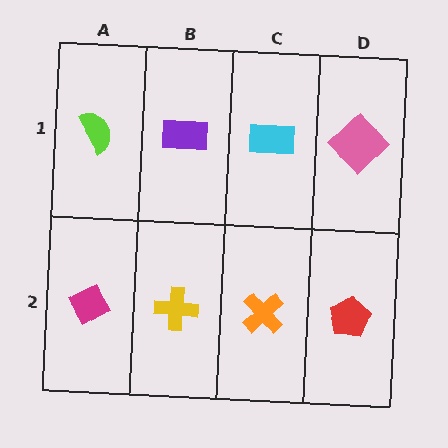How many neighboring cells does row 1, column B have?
3.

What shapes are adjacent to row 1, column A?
A magenta diamond (row 2, column A), a purple rectangle (row 1, column B).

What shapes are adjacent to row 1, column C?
An orange cross (row 2, column C), a purple rectangle (row 1, column B), a pink diamond (row 1, column D).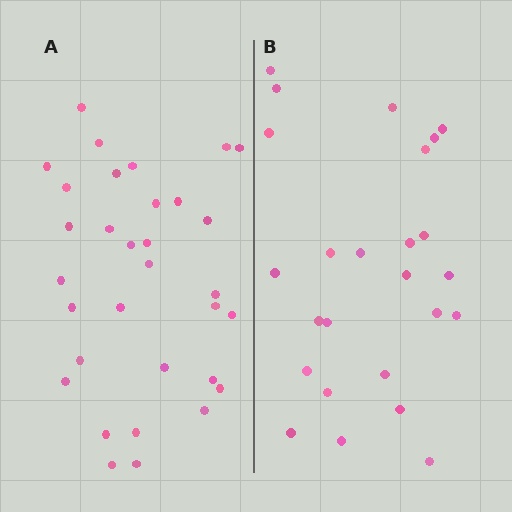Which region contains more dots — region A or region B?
Region A (the left region) has more dots.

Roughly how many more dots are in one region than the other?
Region A has roughly 8 or so more dots than region B.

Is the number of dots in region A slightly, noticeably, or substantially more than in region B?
Region A has noticeably more, but not dramatically so. The ratio is roughly 1.3 to 1.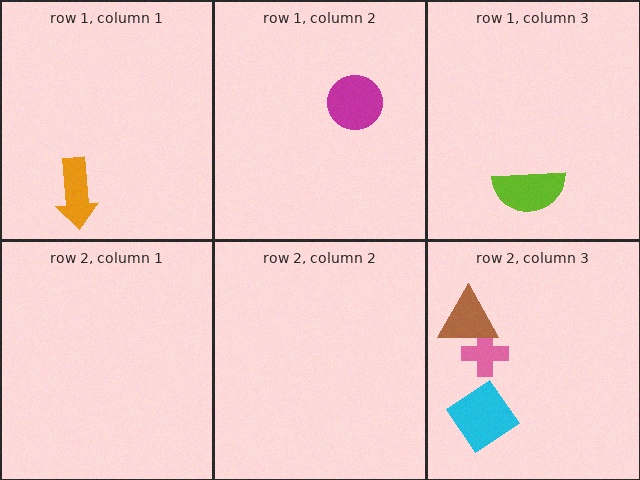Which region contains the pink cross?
The row 2, column 3 region.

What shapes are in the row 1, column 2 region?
The magenta circle.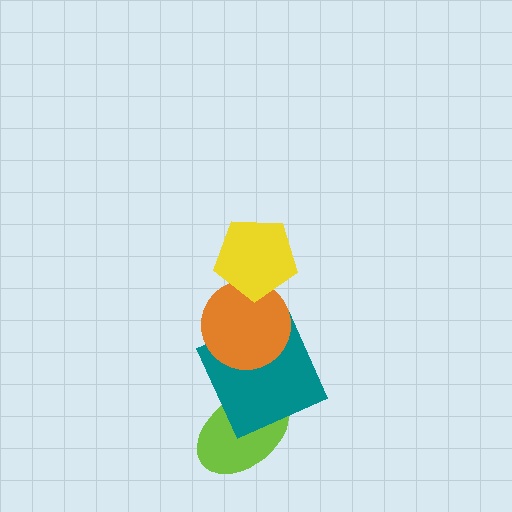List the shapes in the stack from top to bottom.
From top to bottom: the yellow pentagon, the orange circle, the teal square, the lime ellipse.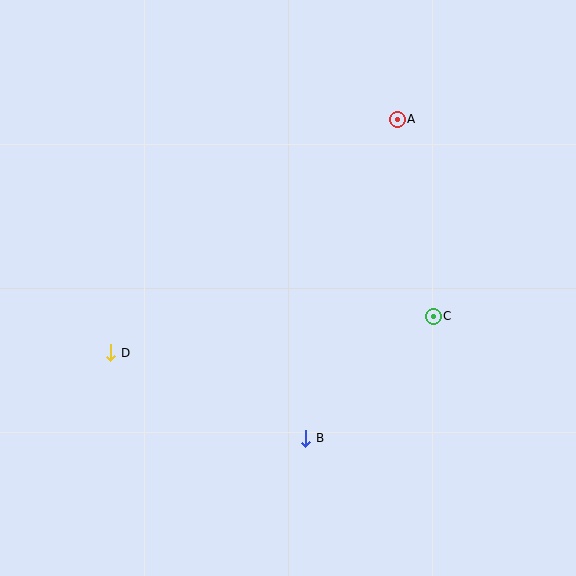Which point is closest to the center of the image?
Point C at (433, 316) is closest to the center.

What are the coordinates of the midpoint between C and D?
The midpoint between C and D is at (272, 335).